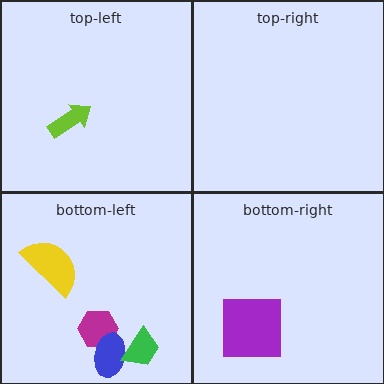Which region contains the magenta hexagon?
The bottom-left region.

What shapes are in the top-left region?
The lime arrow.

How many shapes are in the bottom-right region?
1.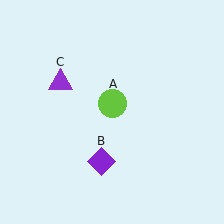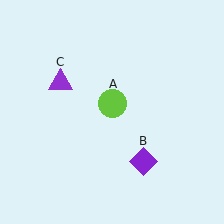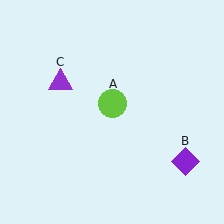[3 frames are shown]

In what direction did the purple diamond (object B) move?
The purple diamond (object B) moved right.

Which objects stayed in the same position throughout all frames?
Lime circle (object A) and purple triangle (object C) remained stationary.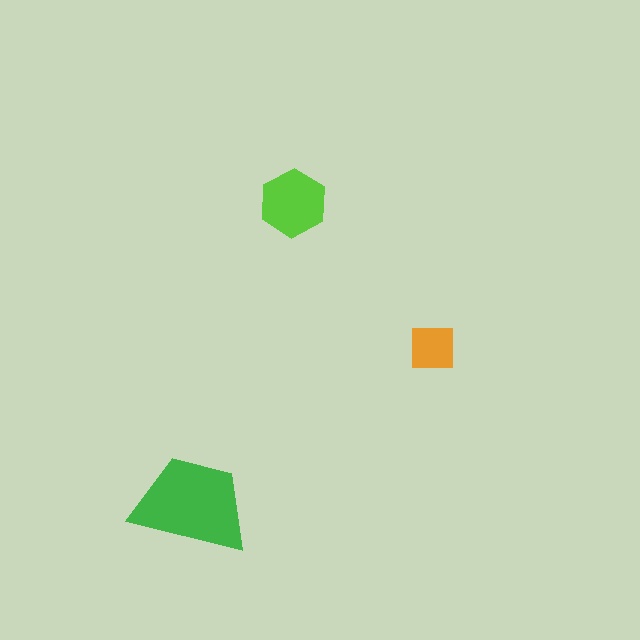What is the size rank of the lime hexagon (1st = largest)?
2nd.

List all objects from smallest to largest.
The orange square, the lime hexagon, the green trapezoid.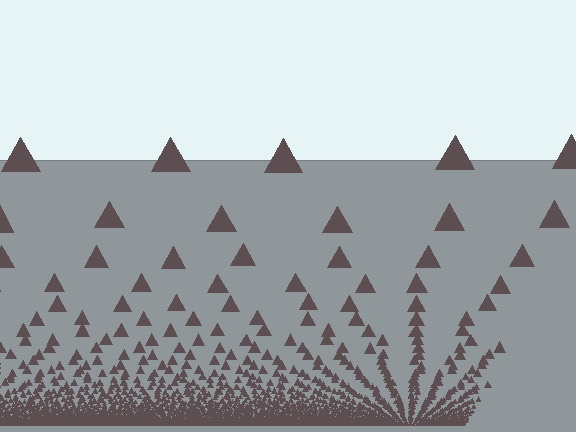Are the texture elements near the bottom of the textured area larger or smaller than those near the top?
Smaller. The gradient is inverted — elements near the bottom are smaller and denser.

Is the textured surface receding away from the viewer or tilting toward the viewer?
The surface appears to tilt toward the viewer. Texture elements get larger and sparser toward the top.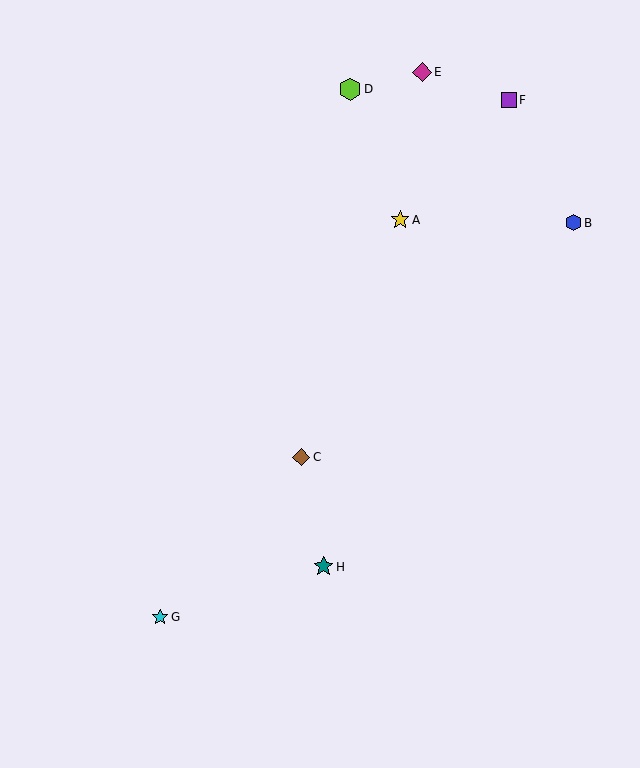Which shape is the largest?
The lime hexagon (labeled D) is the largest.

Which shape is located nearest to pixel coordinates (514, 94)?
The purple square (labeled F) at (509, 100) is nearest to that location.